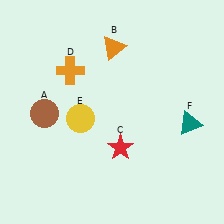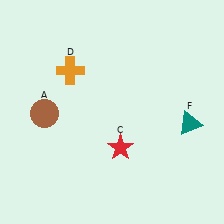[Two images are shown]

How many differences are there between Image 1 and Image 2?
There are 2 differences between the two images.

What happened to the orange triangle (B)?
The orange triangle (B) was removed in Image 2. It was in the top-right area of Image 1.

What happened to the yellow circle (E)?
The yellow circle (E) was removed in Image 2. It was in the bottom-left area of Image 1.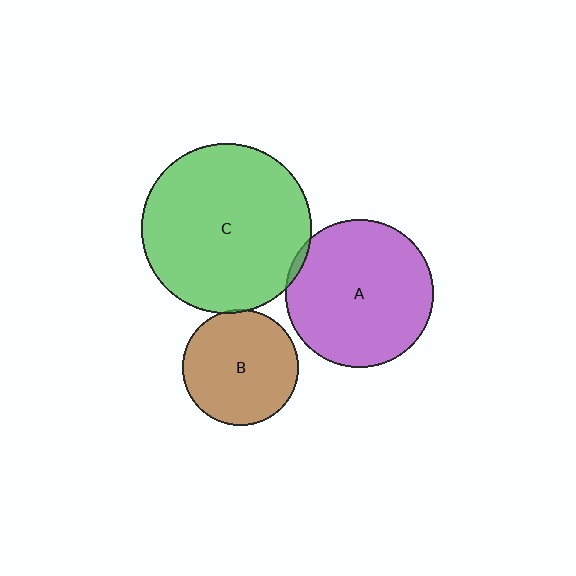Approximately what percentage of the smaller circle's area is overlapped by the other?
Approximately 5%.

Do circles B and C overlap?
Yes.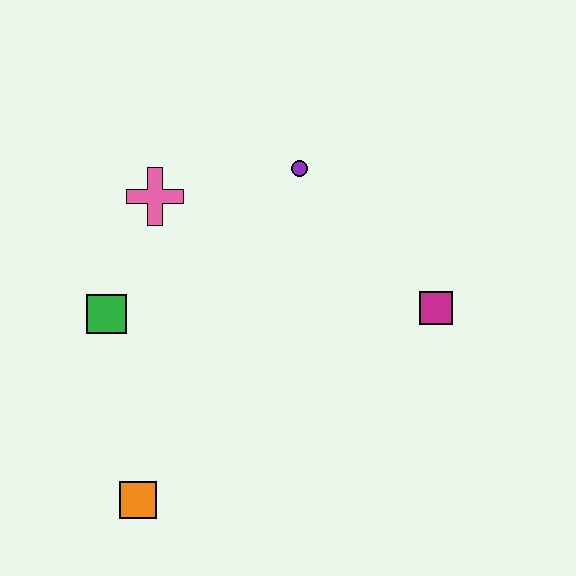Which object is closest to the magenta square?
The purple circle is closest to the magenta square.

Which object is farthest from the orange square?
The purple circle is farthest from the orange square.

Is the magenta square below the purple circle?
Yes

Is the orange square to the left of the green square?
No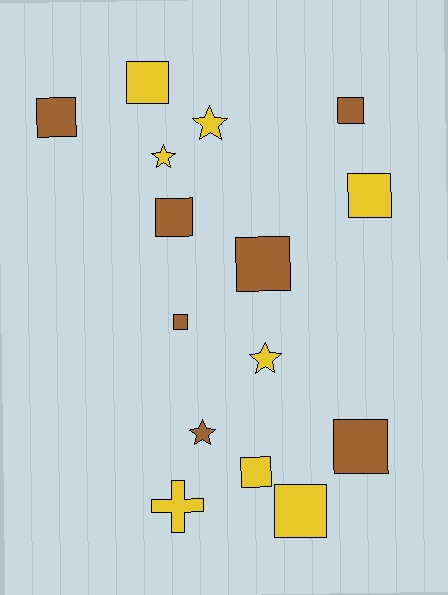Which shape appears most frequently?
Square, with 10 objects.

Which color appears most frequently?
Yellow, with 8 objects.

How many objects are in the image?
There are 15 objects.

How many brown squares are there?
There are 6 brown squares.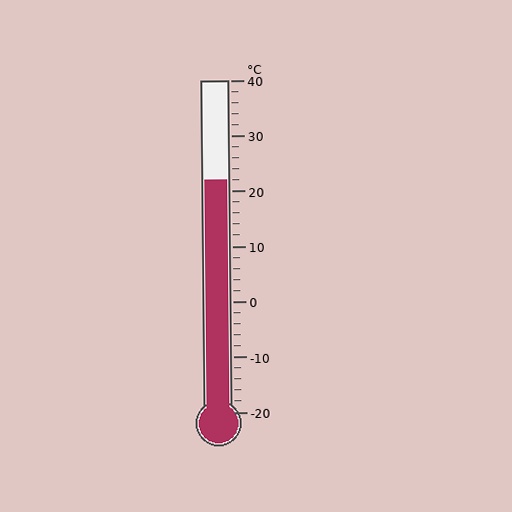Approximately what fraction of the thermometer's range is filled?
The thermometer is filled to approximately 70% of its range.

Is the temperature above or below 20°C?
The temperature is above 20°C.